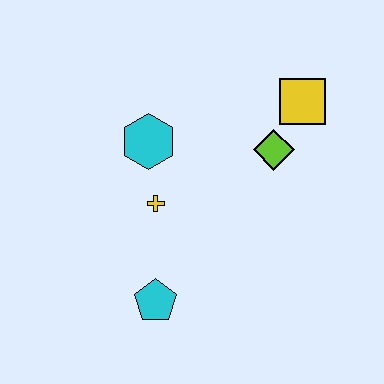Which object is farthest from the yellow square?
The cyan pentagon is farthest from the yellow square.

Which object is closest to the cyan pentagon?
The yellow cross is closest to the cyan pentagon.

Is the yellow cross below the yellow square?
Yes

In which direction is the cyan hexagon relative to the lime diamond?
The cyan hexagon is to the left of the lime diamond.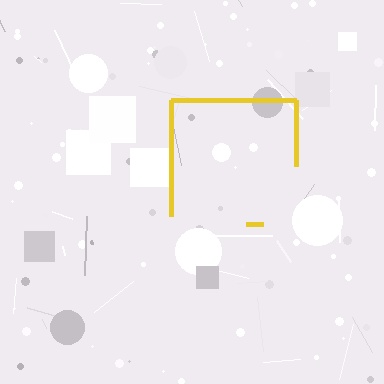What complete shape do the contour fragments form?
The contour fragments form a square.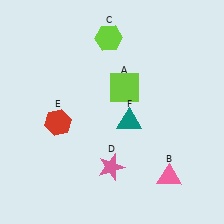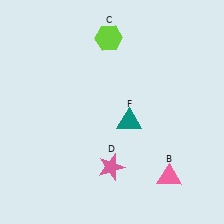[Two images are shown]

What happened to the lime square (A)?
The lime square (A) was removed in Image 2. It was in the top-right area of Image 1.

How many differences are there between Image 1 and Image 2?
There are 2 differences between the two images.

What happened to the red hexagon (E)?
The red hexagon (E) was removed in Image 2. It was in the bottom-left area of Image 1.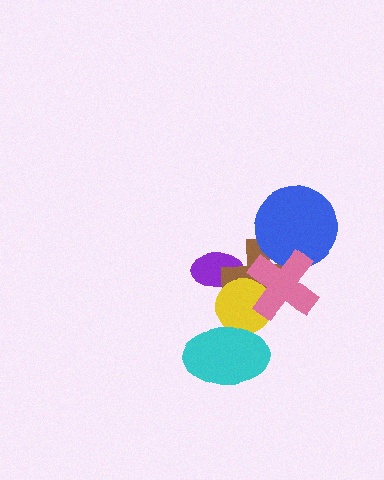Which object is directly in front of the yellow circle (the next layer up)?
The pink cross is directly in front of the yellow circle.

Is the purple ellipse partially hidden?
Yes, it is partially covered by another shape.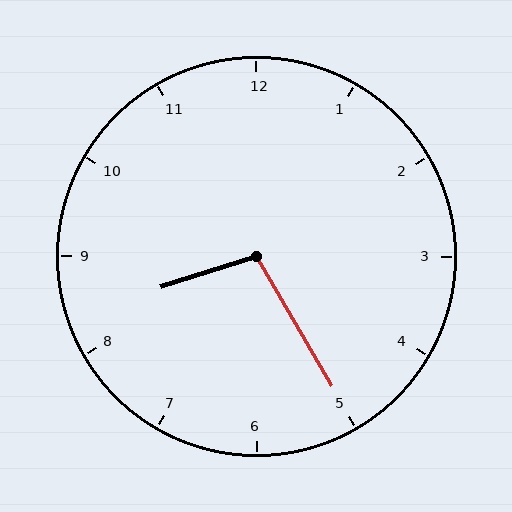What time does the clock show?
8:25.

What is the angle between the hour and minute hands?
Approximately 102 degrees.